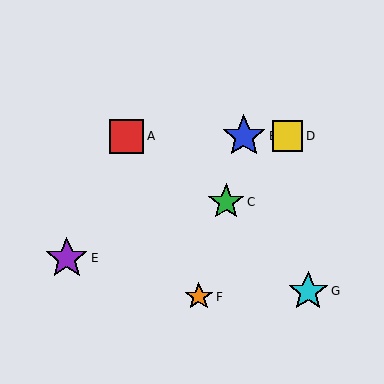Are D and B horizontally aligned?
Yes, both are at y≈136.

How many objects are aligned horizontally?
3 objects (A, B, D) are aligned horizontally.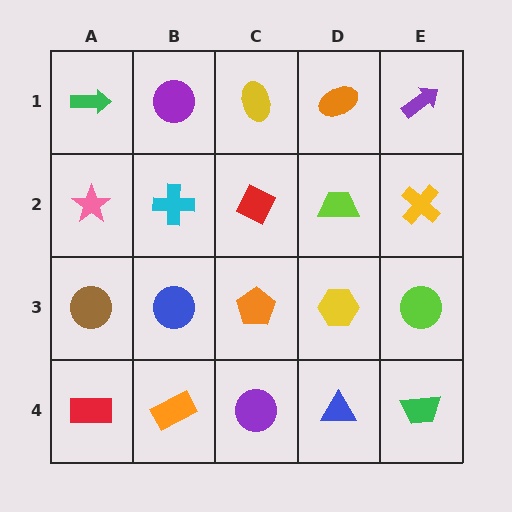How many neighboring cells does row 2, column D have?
4.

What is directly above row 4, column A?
A brown circle.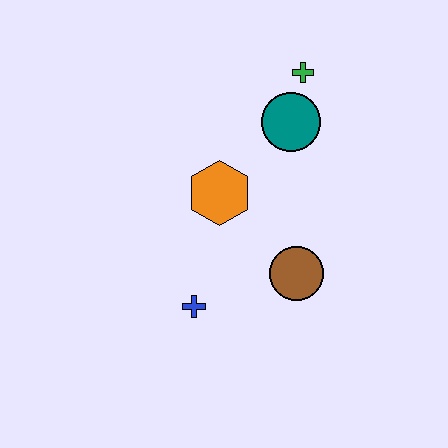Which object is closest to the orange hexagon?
The teal circle is closest to the orange hexagon.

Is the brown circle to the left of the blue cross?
No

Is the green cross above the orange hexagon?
Yes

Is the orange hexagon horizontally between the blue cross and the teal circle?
Yes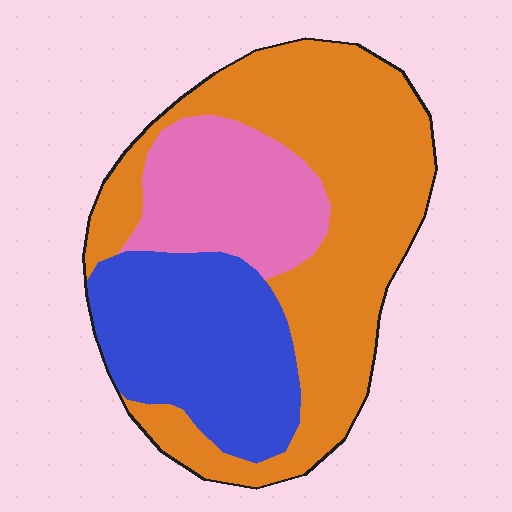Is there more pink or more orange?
Orange.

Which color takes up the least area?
Pink, at roughly 20%.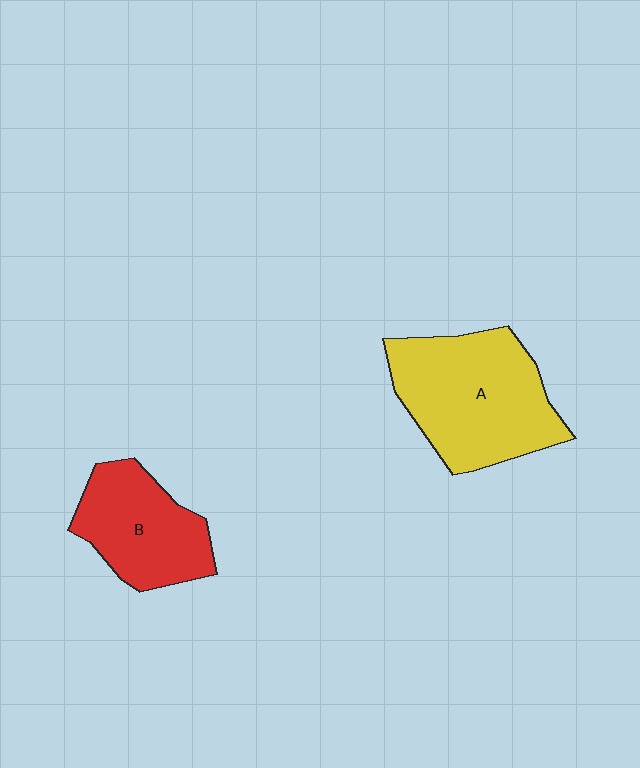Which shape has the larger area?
Shape A (yellow).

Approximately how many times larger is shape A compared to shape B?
Approximately 1.5 times.